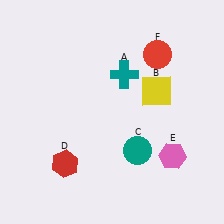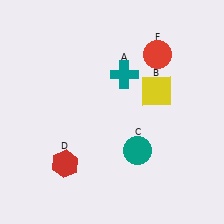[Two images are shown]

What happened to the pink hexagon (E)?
The pink hexagon (E) was removed in Image 2. It was in the bottom-right area of Image 1.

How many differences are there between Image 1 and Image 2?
There is 1 difference between the two images.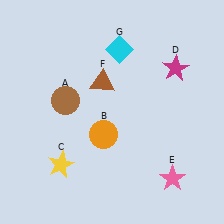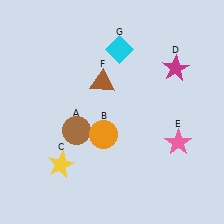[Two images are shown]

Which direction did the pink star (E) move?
The pink star (E) moved up.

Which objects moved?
The objects that moved are: the brown circle (A), the pink star (E).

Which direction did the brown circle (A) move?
The brown circle (A) moved down.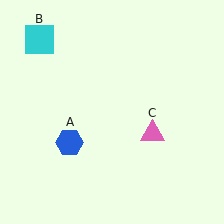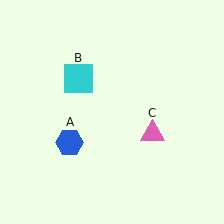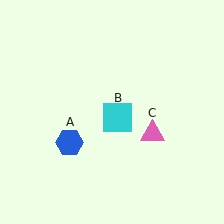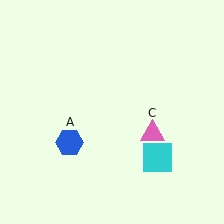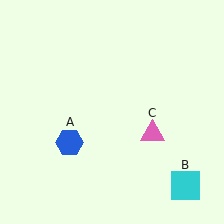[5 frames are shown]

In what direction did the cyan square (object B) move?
The cyan square (object B) moved down and to the right.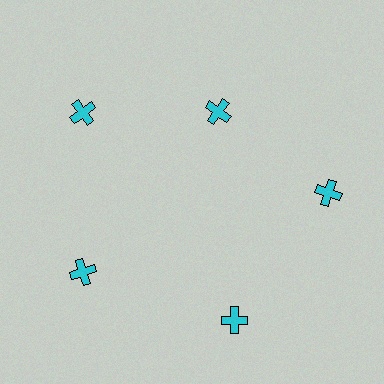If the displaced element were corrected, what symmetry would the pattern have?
It would have 5-fold rotational symmetry — the pattern would map onto itself every 72 degrees.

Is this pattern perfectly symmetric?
No. The 5 cyan crosses are arranged in a ring, but one element near the 1 o'clock position is pulled inward toward the center, breaking the 5-fold rotational symmetry.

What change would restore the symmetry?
The symmetry would be restored by moving it outward, back onto the ring so that all 5 crosses sit at equal angles and equal distance from the center.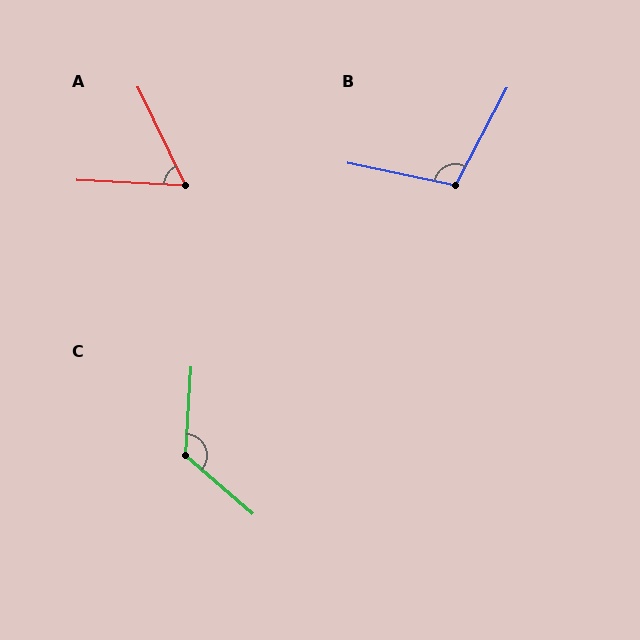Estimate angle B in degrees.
Approximately 106 degrees.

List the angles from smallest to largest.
A (61°), B (106°), C (127°).